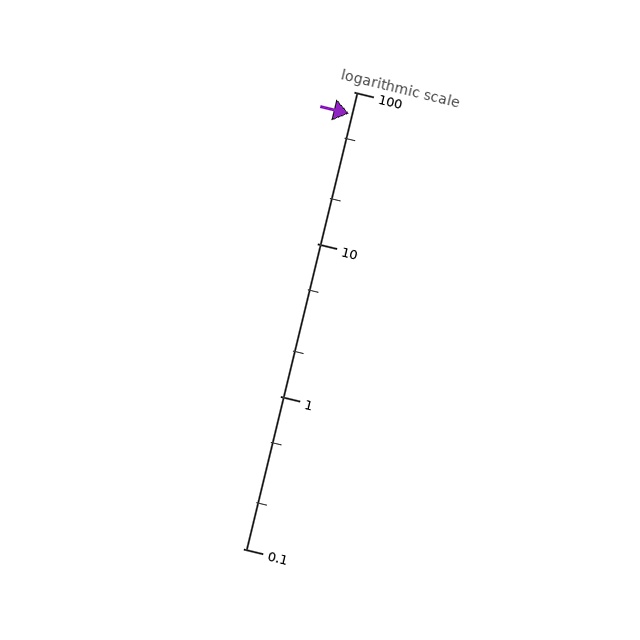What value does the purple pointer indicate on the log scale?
The pointer indicates approximately 72.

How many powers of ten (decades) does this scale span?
The scale spans 3 decades, from 0.1 to 100.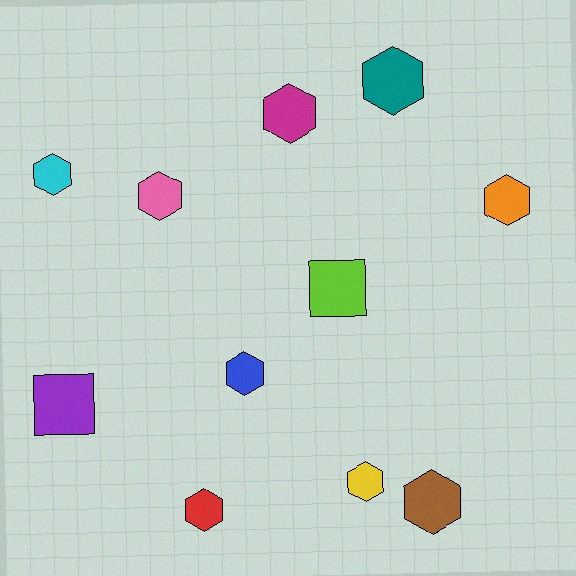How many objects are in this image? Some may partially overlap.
There are 11 objects.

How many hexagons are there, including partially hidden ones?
There are 9 hexagons.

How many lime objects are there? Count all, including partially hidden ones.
There is 1 lime object.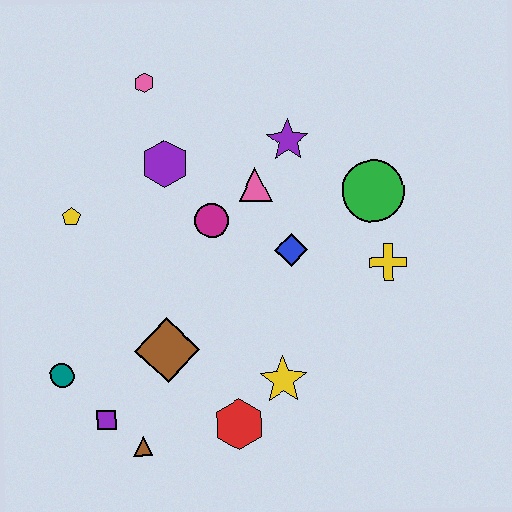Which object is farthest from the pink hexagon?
The brown triangle is farthest from the pink hexagon.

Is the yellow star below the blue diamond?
Yes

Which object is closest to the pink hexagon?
The purple hexagon is closest to the pink hexagon.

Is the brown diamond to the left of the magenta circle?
Yes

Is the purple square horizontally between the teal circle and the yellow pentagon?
No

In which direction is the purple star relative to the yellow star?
The purple star is above the yellow star.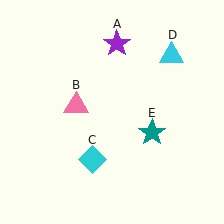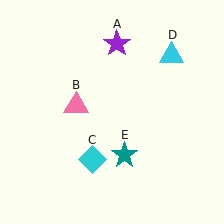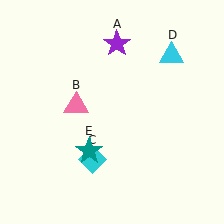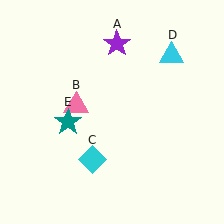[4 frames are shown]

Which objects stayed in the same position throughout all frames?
Purple star (object A) and pink triangle (object B) and cyan diamond (object C) and cyan triangle (object D) remained stationary.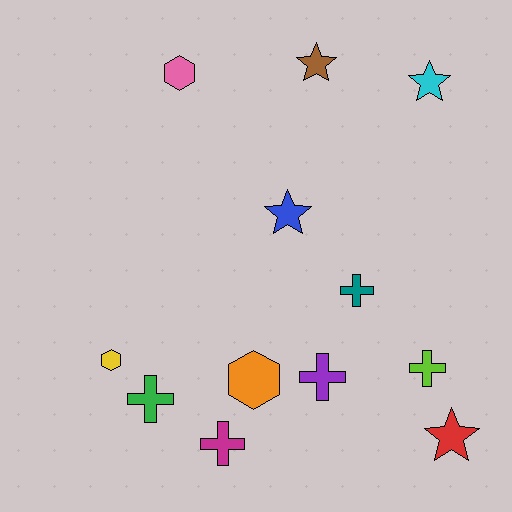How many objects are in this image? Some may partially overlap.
There are 12 objects.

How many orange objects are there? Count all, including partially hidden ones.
There is 1 orange object.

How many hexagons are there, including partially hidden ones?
There are 3 hexagons.